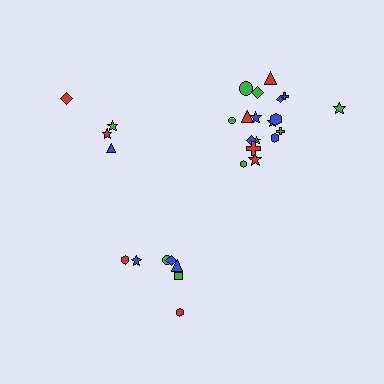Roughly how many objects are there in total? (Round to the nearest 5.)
Roughly 30 objects in total.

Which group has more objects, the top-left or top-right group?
The top-right group.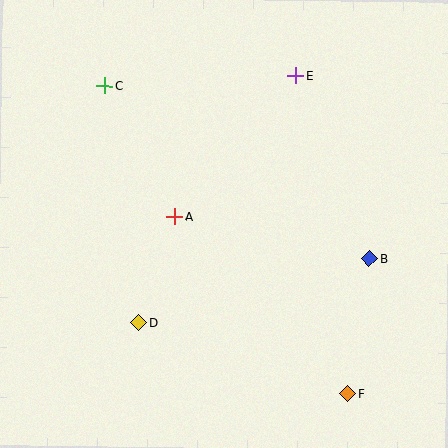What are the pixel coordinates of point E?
Point E is at (296, 76).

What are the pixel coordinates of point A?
Point A is at (175, 217).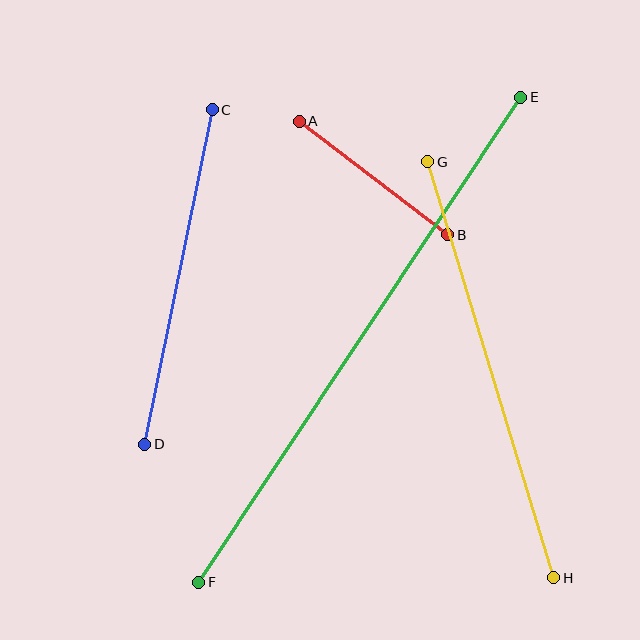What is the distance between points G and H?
The distance is approximately 435 pixels.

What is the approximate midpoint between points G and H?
The midpoint is at approximately (491, 370) pixels.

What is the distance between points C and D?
The distance is approximately 341 pixels.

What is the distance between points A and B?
The distance is approximately 187 pixels.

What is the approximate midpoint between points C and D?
The midpoint is at approximately (179, 277) pixels.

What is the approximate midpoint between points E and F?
The midpoint is at approximately (360, 340) pixels.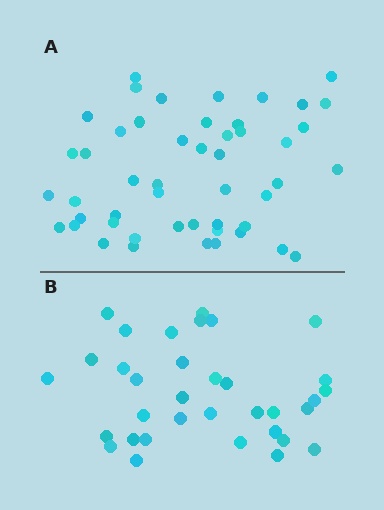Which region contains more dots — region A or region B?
Region A (the top region) has more dots.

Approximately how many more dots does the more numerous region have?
Region A has approximately 15 more dots than region B.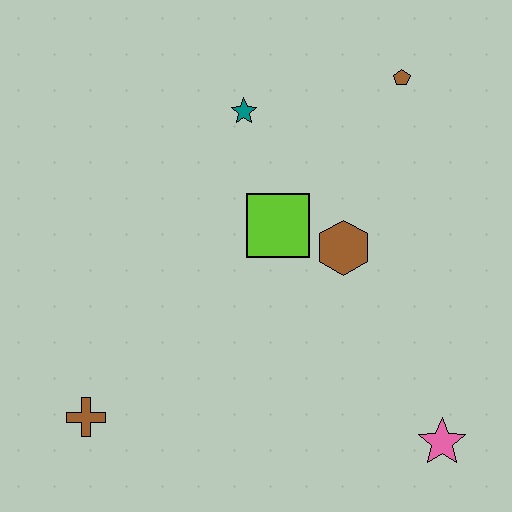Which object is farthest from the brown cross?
The brown pentagon is farthest from the brown cross.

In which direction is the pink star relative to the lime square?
The pink star is below the lime square.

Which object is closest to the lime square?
The brown hexagon is closest to the lime square.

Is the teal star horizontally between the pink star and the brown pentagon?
No